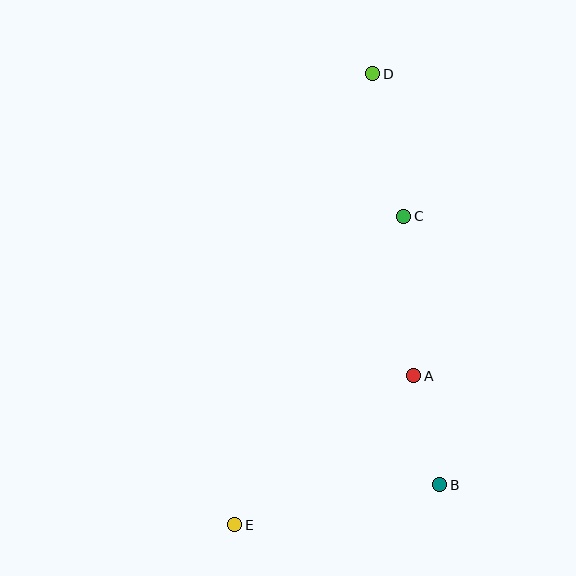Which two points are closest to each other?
Points A and B are closest to each other.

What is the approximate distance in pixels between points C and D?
The distance between C and D is approximately 146 pixels.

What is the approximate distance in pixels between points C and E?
The distance between C and E is approximately 352 pixels.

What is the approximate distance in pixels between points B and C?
The distance between B and C is approximately 271 pixels.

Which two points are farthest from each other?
Points D and E are farthest from each other.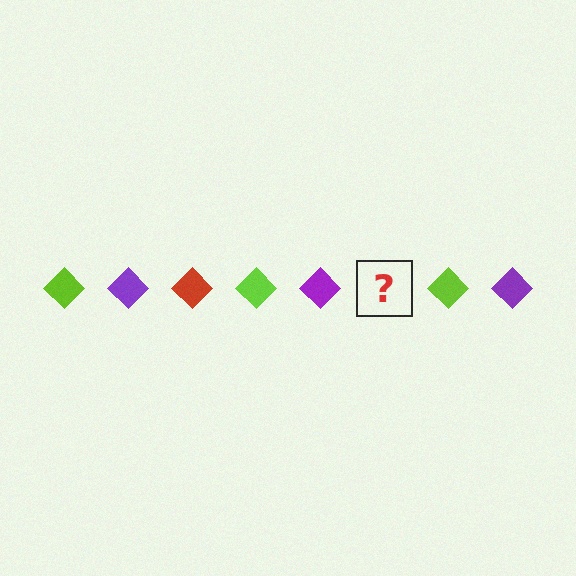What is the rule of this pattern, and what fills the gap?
The rule is that the pattern cycles through lime, purple, red diamonds. The gap should be filled with a red diamond.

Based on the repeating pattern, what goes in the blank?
The blank should be a red diamond.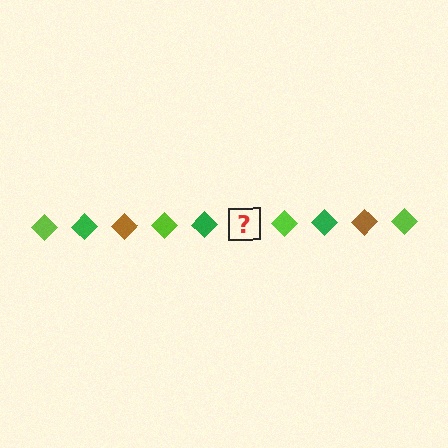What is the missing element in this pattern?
The missing element is a brown diamond.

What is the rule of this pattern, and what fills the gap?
The rule is that the pattern cycles through lime, green, brown diamonds. The gap should be filled with a brown diamond.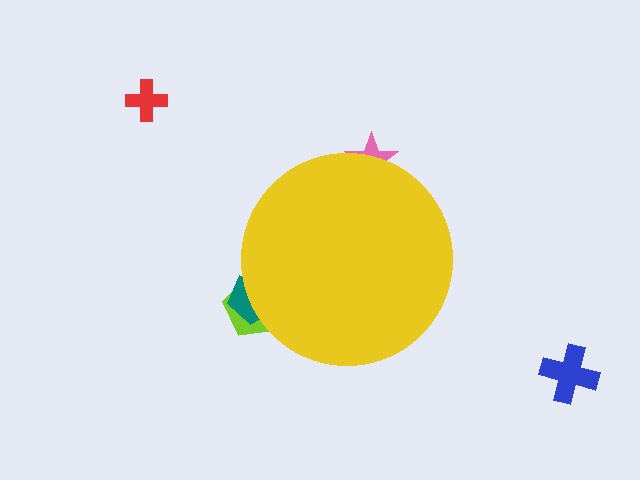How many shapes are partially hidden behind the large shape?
3 shapes are partially hidden.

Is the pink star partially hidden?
Yes, the pink star is partially hidden behind the yellow circle.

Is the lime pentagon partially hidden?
Yes, the lime pentagon is partially hidden behind the yellow circle.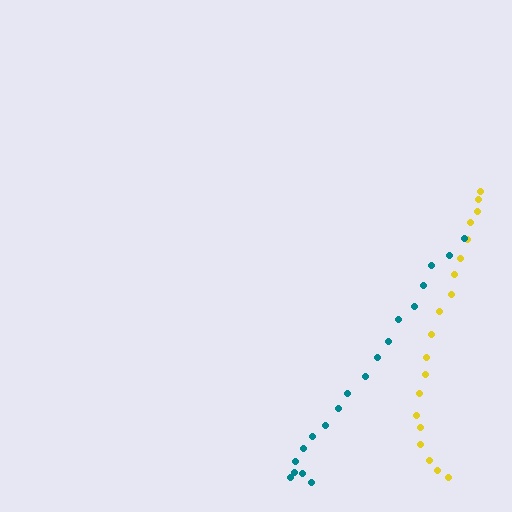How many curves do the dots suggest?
There are 2 distinct paths.